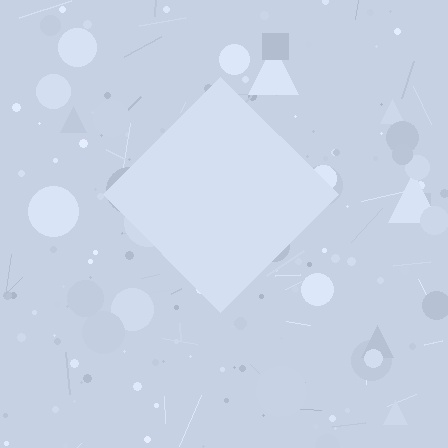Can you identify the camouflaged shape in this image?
The camouflaged shape is a diamond.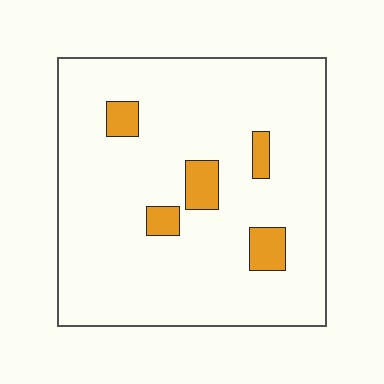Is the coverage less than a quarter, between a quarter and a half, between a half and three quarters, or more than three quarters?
Less than a quarter.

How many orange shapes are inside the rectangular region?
5.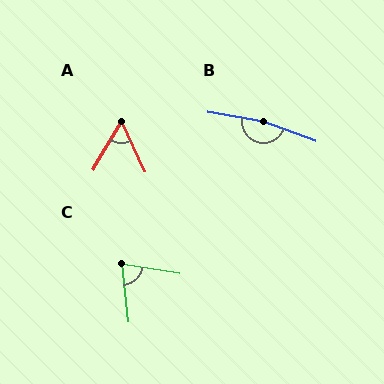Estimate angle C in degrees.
Approximately 74 degrees.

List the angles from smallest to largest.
A (55°), C (74°), B (169°).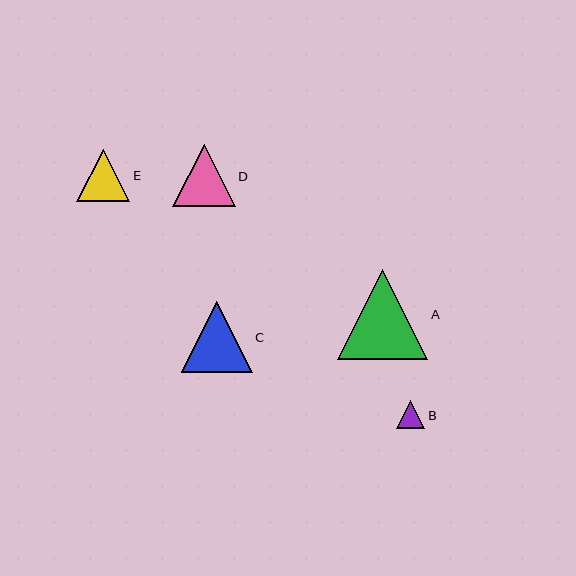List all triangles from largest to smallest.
From largest to smallest: A, C, D, E, B.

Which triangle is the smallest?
Triangle B is the smallest with a size of approximately 28 pixels.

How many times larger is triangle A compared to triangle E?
Triangle A is approximately 1.7 times the size of triangle E.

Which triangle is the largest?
Triangle A is the largest with a size of approximately 90 pixels.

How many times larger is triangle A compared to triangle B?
Triangle A is approximately 3.2 times the size of triangle B.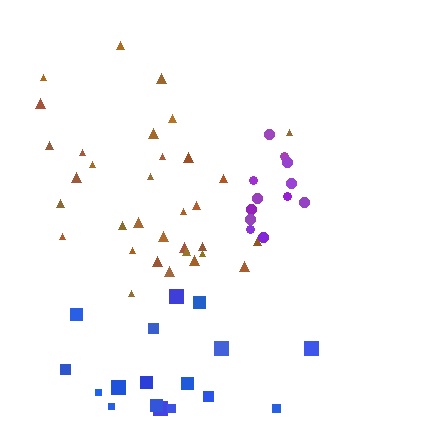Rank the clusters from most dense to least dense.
purple, blue, brown.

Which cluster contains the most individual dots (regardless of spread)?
Brown (33).